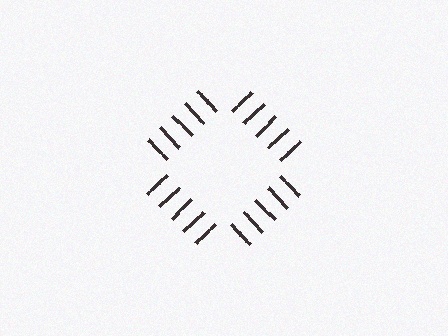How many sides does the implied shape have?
4 sides — the line-ends trace a square.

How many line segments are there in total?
20 — 5 along each of the 4 edges.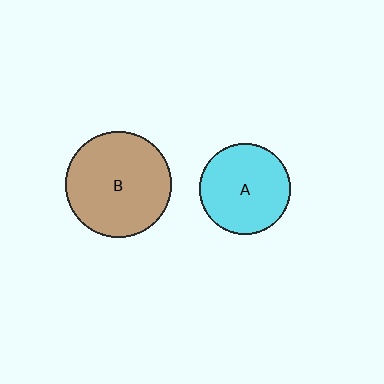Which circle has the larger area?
Circle B (brown).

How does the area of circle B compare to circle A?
Approximately 1.4 times.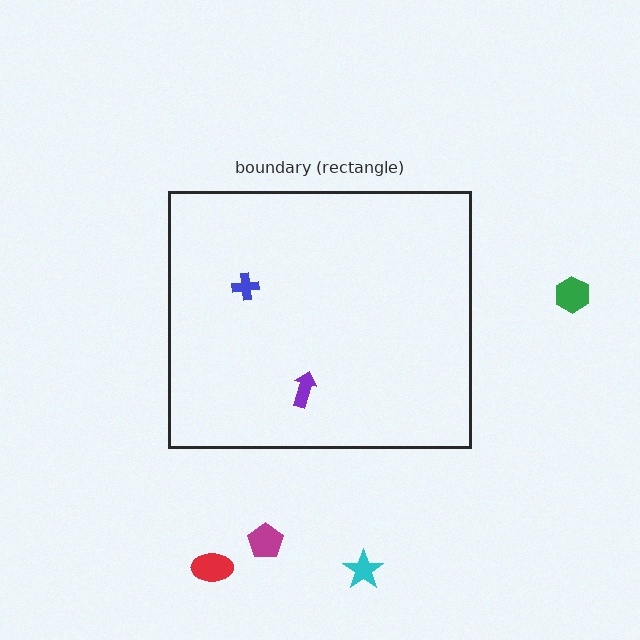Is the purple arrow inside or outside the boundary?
Inside.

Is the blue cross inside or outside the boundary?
Inside.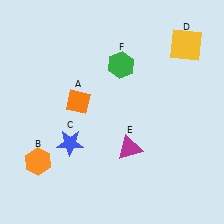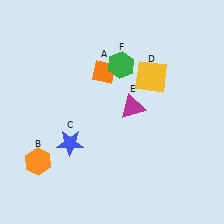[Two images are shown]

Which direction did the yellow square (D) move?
The yellow square (D) moved left.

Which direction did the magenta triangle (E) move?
The magenta triangle (E) moved up.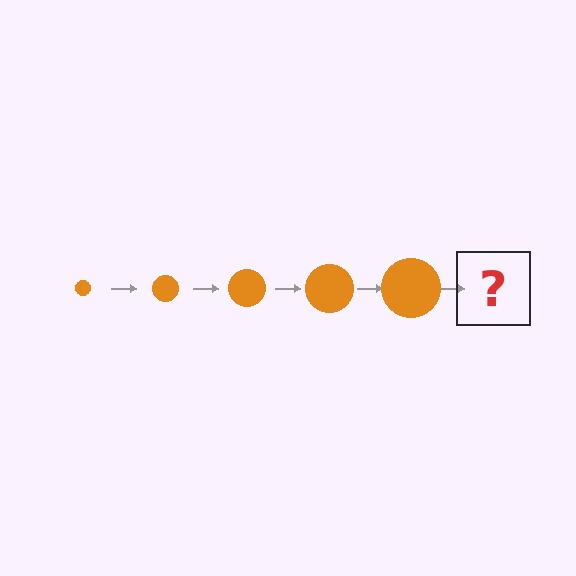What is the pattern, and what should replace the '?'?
The pattern is that the circle gets progressively larger each step. The '?' should be an orange circle, larger than the previous one.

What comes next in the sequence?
The next element should be an orange circle, larger than the previous one.